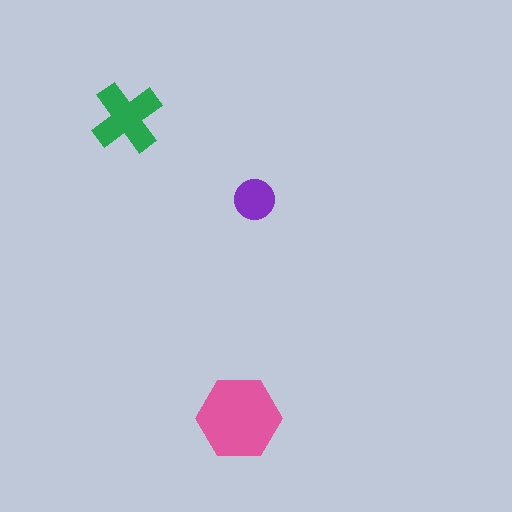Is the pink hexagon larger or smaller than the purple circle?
Larger.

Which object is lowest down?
The pink hexagon is bottommost.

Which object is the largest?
The pink hexagon.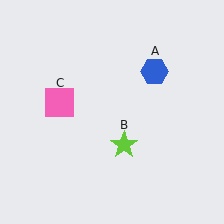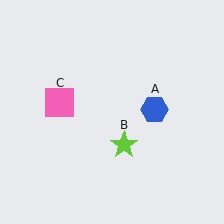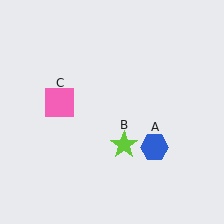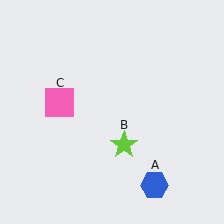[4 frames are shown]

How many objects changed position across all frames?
1 object changed position: blue hexagon (object A).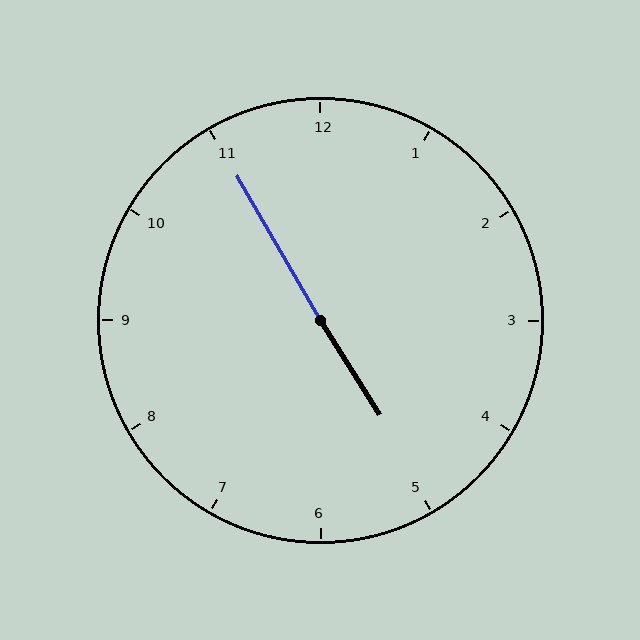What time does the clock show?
4:55.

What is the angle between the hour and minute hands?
Approximately 178 degrees.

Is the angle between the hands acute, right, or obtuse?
It is obtuse.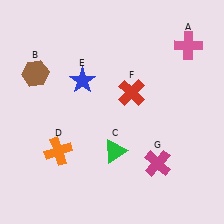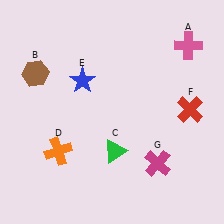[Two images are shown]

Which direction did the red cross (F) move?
The red cross (F) moved right.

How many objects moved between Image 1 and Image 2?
1 object moved between the two images.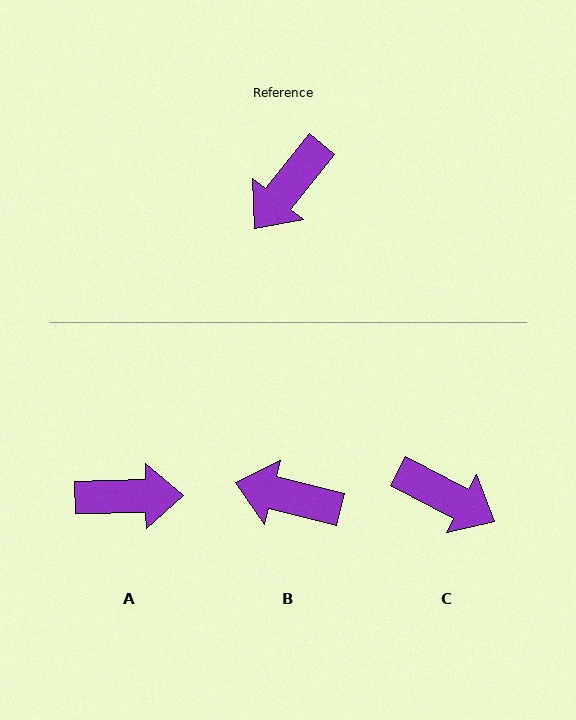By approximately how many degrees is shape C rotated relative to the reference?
Approximately 101 degrees counter-clockwise.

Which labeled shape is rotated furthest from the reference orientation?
A, about 130 degrees away.